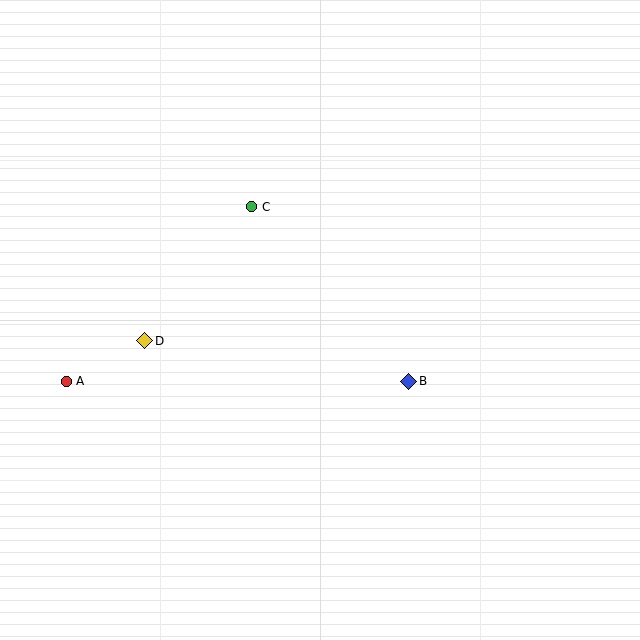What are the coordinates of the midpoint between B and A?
The midpoint between B and A is at (237, 381).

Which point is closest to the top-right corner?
Point C is closest to the top-right corner.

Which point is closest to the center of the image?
Point B at (409, 381) is closest to the center.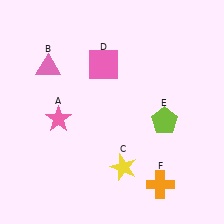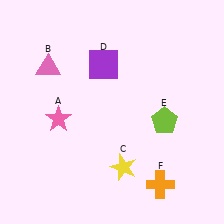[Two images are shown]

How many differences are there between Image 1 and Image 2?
There is 1 difference between the two images.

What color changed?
The square (D) changed from pink in Image 1 to purple in Image 2.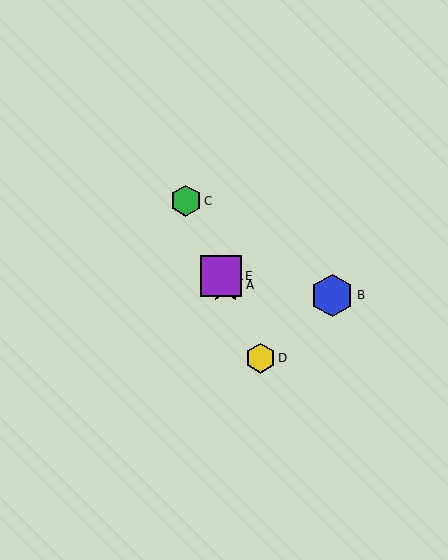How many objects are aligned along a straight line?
4 objects (A, C, D, E) are aligned along a straight line.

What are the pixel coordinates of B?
Object B is at (332, 296).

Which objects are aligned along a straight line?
Objects A, C, D, E are aligned along a straight line.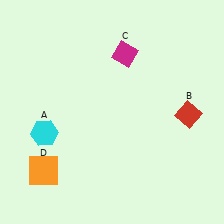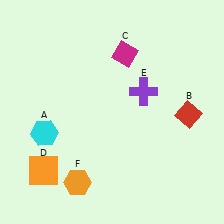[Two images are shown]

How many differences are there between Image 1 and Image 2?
There are 2 differences between the two images.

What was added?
A purple cross (E), an orange hexagon (F) were added in Image 2.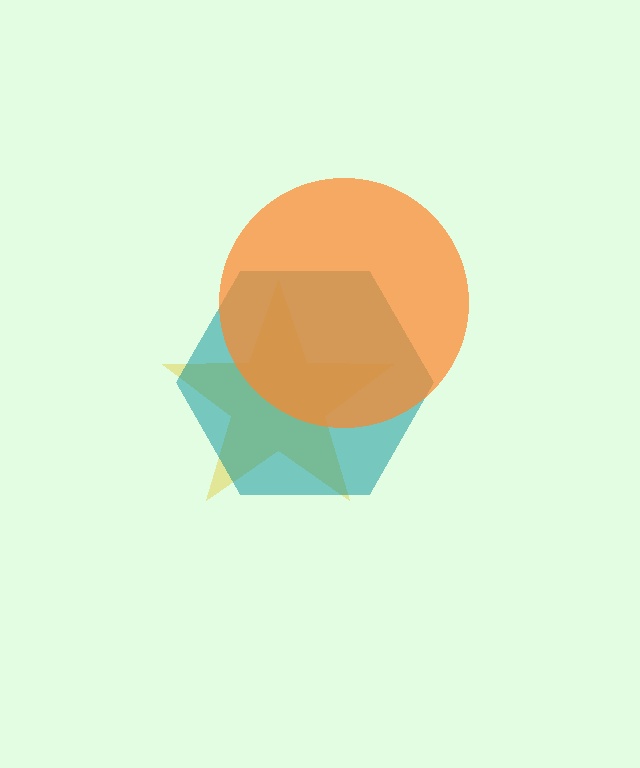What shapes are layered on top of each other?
The layered shapes are: a yellow star, a teal hexagon, an orange circle.